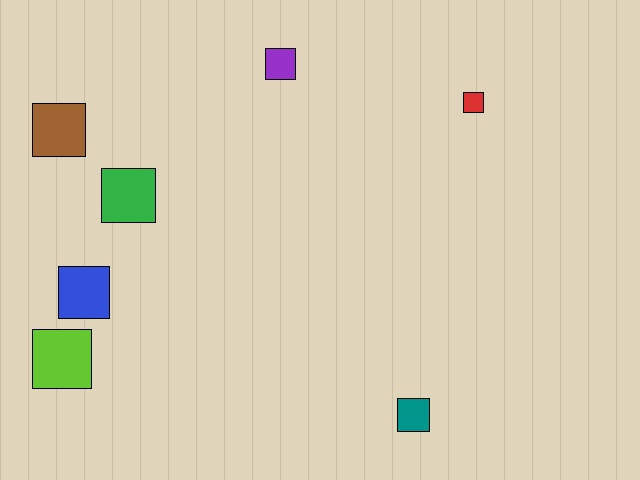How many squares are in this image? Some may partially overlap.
There are 7 squares.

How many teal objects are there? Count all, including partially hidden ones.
There is 1 teal object.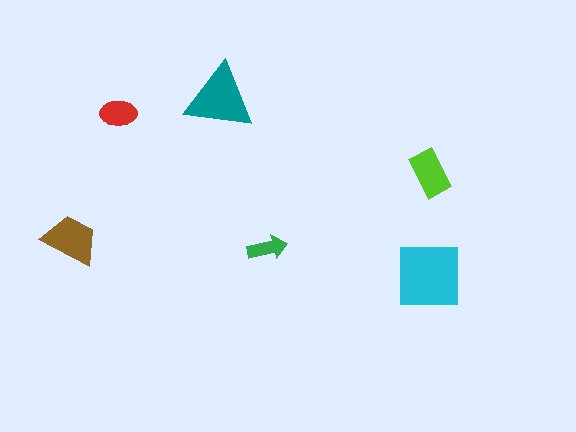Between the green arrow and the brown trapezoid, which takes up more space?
The brown trapezoid.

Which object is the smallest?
The green arrow.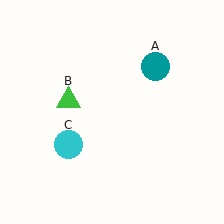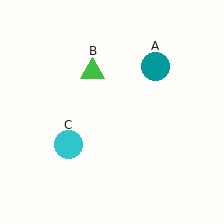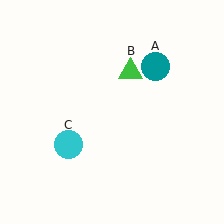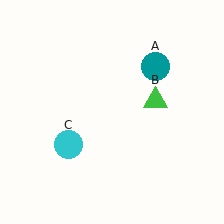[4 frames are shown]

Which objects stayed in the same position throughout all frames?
Teal circle (object A) and cyan circle (object C) remained stationary.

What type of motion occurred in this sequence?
The green triangle (object B) rotated clockwise around the center of the scene.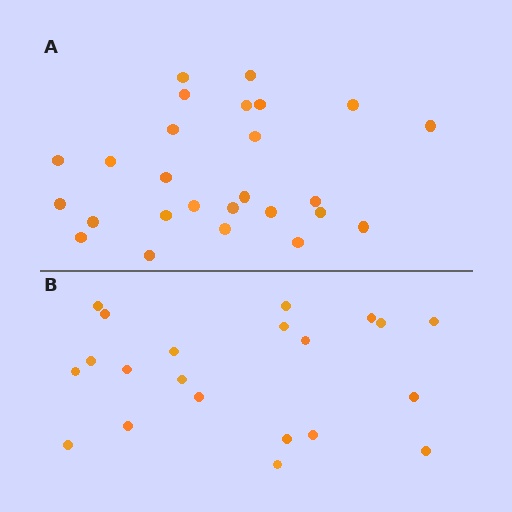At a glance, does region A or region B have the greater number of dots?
Region A (the top region) has more dots.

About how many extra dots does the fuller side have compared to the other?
Region A has about 5 more dots than region B.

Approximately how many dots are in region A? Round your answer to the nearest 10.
About 30 dots. (The exact count is 26, which rounds to 30.)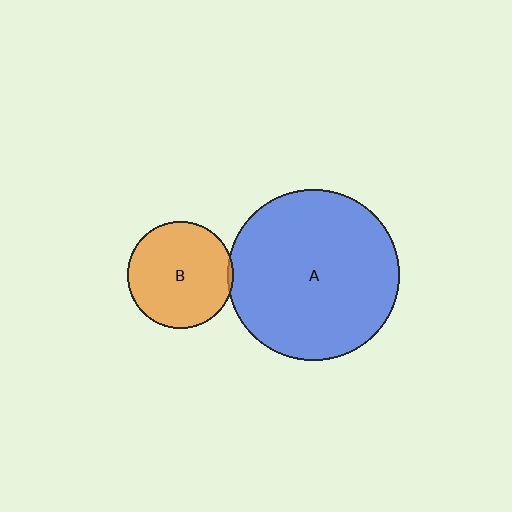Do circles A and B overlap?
Yes.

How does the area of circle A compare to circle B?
Approximately 2.6 times.